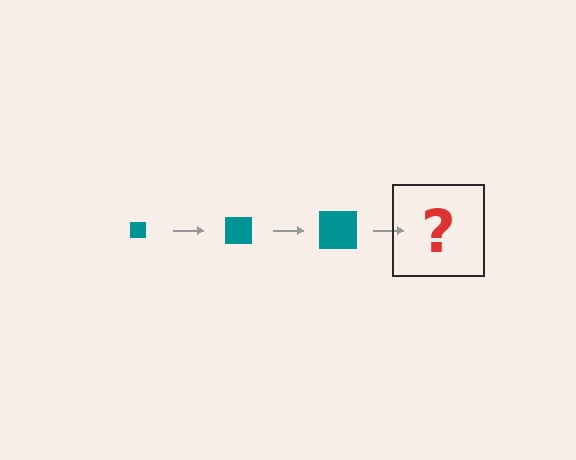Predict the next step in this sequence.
The next step is a teal square, larger than the previous one.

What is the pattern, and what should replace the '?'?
The pattern is that the square gets progressively larger each step. The '?' should be a teal square, larger than the previous one.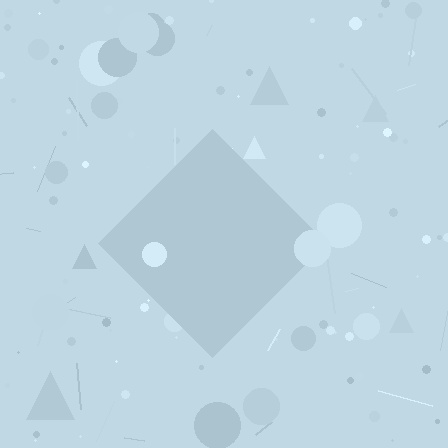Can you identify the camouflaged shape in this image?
The camouflaged shape is a diamond.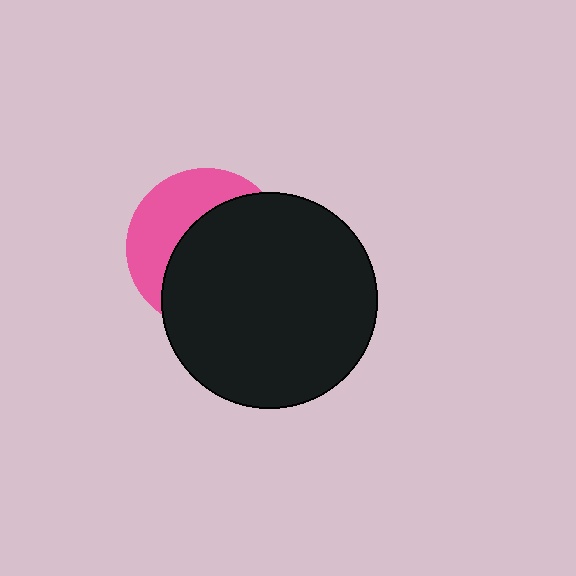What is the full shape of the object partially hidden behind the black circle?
The partially hidden object is a pink circle.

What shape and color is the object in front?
The object in front is a black circle.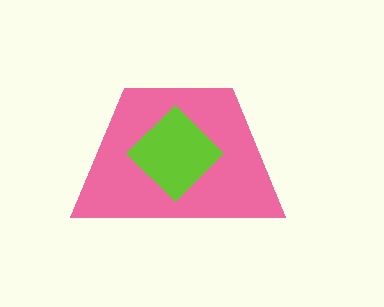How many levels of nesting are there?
2.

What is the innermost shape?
The lime diamond.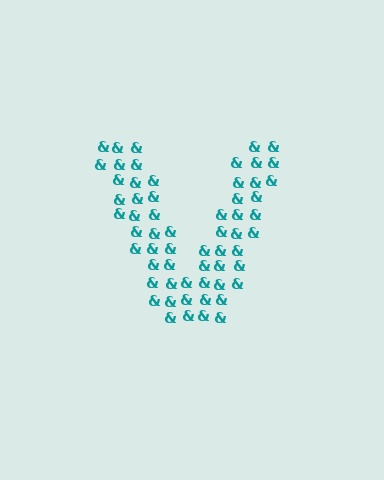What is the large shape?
The large shape is the letter V.